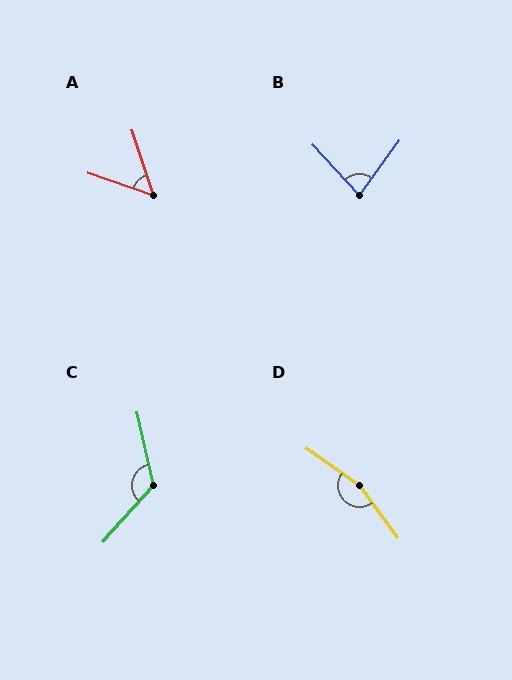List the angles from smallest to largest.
A (52°), B (79°), C (126°), D (161°).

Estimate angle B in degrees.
Approximately 79 degrees.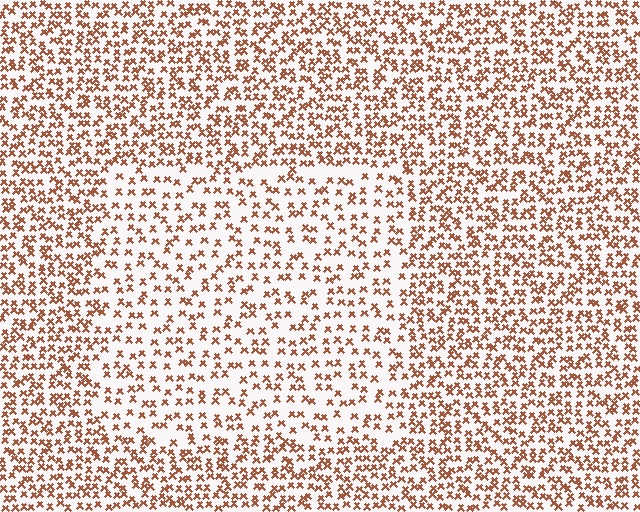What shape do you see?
I see a rectangle.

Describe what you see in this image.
The image contains small brown elements arranged at two different densities. A rectangle-shaped region is visible where the elements are less densely packed than the surrounding area.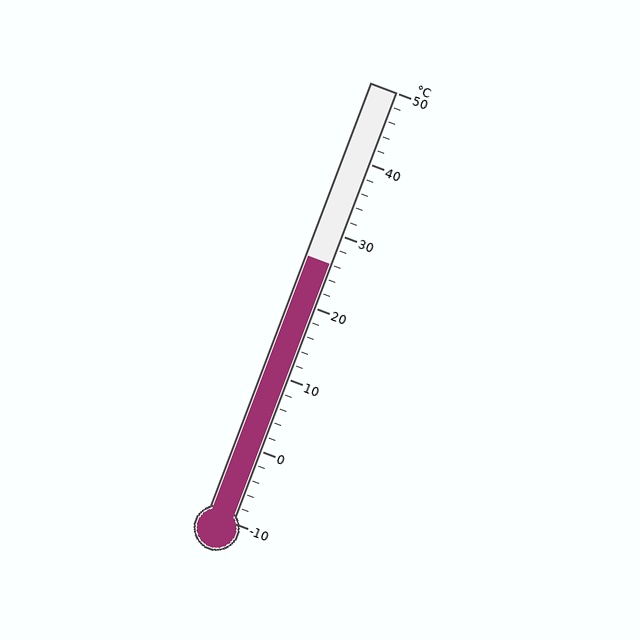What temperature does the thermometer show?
The thermometer shows approximately 26°C.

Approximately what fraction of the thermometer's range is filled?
The thermometer is filled to approximately 60% of its range.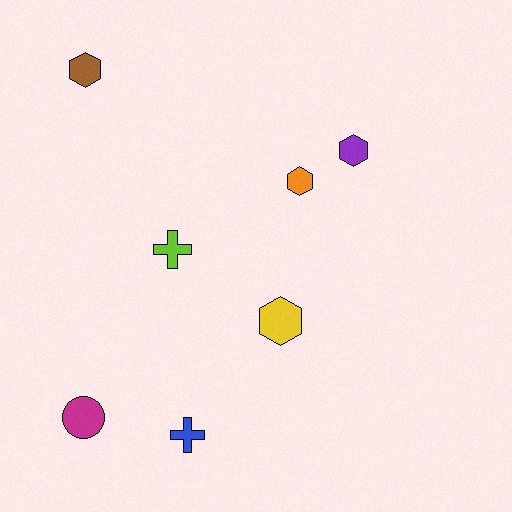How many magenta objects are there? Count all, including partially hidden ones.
There is 1 magenta object.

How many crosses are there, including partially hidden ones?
There are 2 crosses.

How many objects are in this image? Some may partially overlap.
There are 7 objects.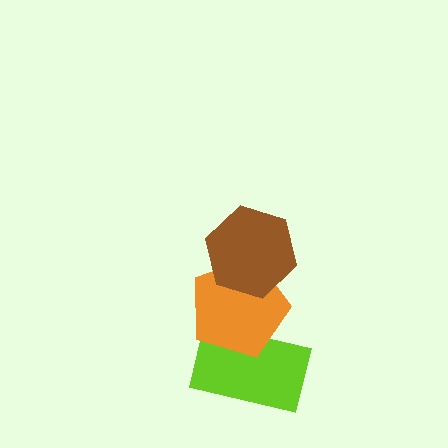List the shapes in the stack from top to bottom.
From top to bottom: the brown hexagon, the orange pentagon, the lime rectangle.